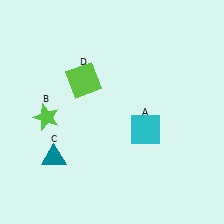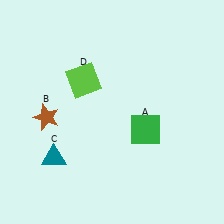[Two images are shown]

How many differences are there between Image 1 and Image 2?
There are 2 differences between the two images.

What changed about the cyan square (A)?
In Image 1, A is cyan. In Image 2, it changed to green.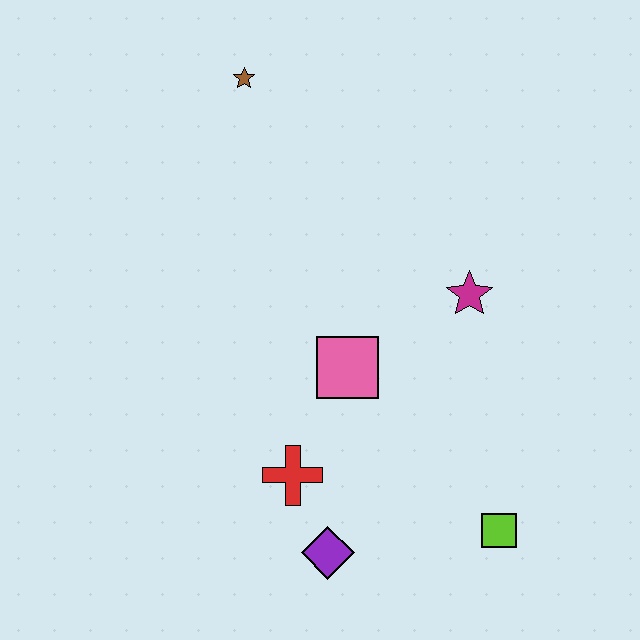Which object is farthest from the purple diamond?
The brown star is farthest from the purple diamond.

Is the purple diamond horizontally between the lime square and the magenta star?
No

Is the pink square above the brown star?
No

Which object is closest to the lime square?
The purple diamond is closest to the lime square.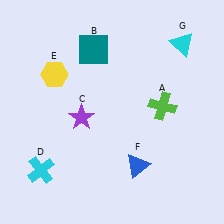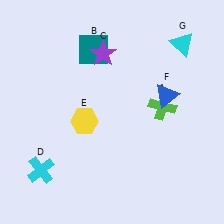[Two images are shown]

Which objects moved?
The objects that moved are: the purple star (C), the yellow hexagon (E), the blue triangle (F).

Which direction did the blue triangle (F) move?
The blue triangle (F) moved up.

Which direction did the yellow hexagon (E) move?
The yellow hexagon (E) moved down.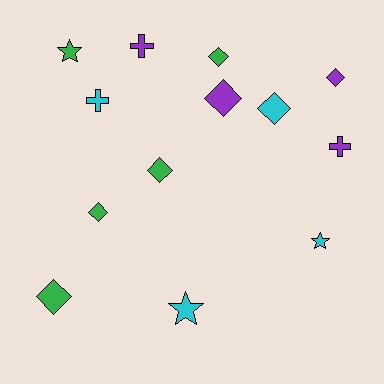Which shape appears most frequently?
Diamond, with 7 objects.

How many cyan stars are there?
There are 2 cyan stars.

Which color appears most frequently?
Green, with 5 objects.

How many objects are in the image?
There are 13 objects.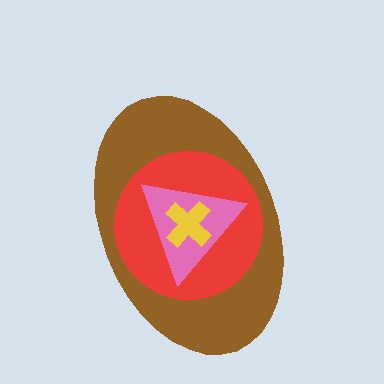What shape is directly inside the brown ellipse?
The red circle.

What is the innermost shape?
The yellow cross.